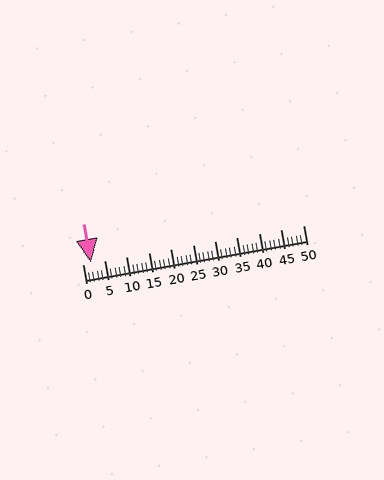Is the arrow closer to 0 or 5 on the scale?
The arrow is closer to 0.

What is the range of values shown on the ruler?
The ruler shows values from 0 to 50.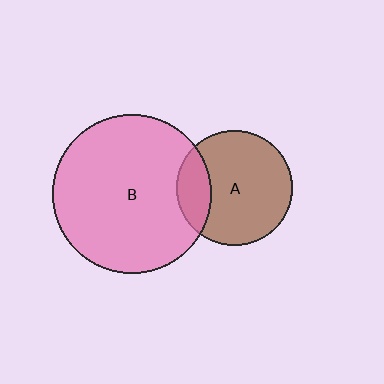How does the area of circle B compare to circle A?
Approximately 1.9 times.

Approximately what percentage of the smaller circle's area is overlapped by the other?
Approximately 20%.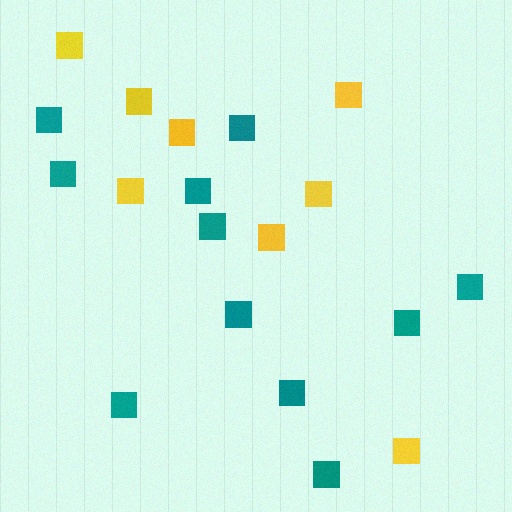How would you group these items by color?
There are 2 groups: one group of teal squares (11) and one group of yellow squares (8).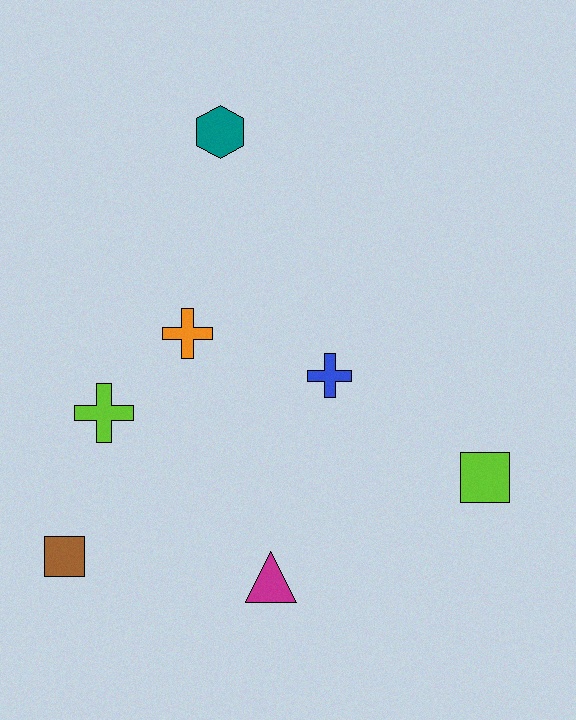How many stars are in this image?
There are no stars.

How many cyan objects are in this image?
There are no cyan objects.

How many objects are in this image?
There are 7 objects.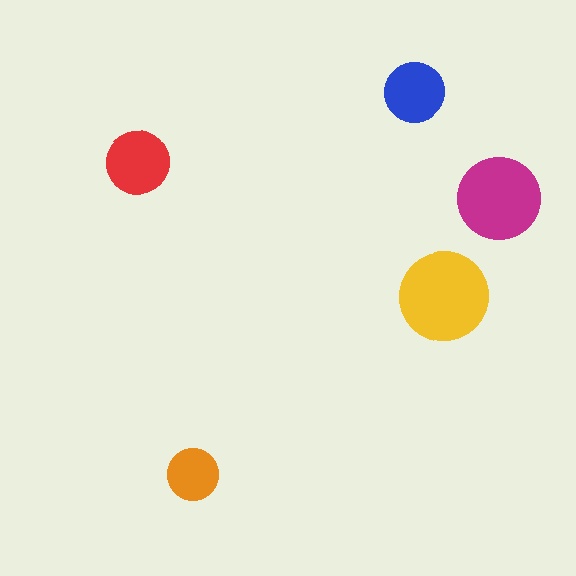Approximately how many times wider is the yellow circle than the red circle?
About 1.5 times wider.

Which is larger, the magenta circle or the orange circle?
The magenta one.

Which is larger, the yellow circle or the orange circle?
The yellow one.